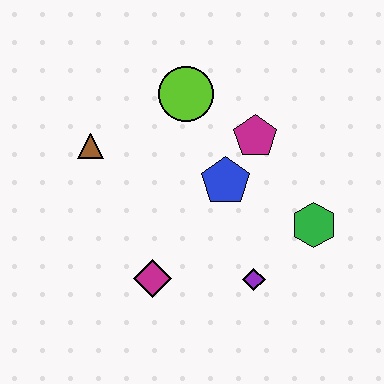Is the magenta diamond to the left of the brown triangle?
No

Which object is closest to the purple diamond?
The green hexagon is closest to the purple diamond.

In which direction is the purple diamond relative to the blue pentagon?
The purple diamond is below the blue pentagon.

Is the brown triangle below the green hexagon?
No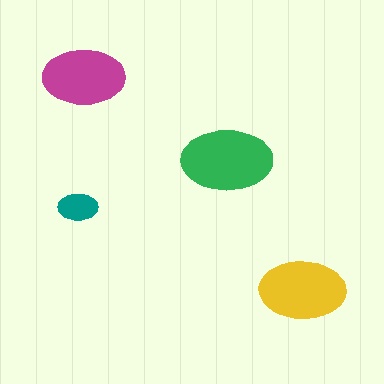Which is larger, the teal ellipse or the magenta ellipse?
The magenta one.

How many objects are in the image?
There are 4 objects in the image.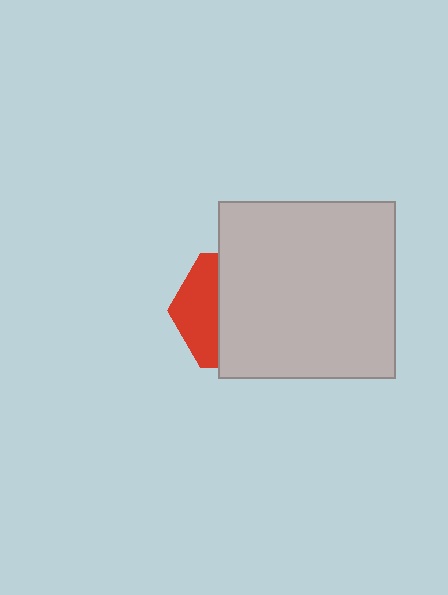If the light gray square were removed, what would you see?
You would see the complete red hexagon.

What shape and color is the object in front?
The object in front is a light gray square.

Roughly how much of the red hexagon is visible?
A small part of it is visible (roughly 34%).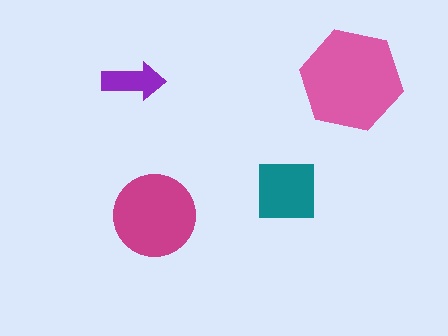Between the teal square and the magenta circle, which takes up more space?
The magenta circle.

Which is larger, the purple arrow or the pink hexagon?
The pink hexagon.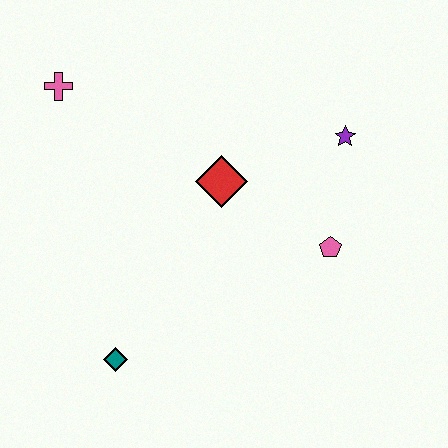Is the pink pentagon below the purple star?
Yes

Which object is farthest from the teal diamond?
The purple star is farthest from the teal diamond.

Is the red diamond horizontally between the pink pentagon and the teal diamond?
Yes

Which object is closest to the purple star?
The pink pentagon is closest to the purple star.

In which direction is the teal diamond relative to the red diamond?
The teal diamond is below the red diamond.